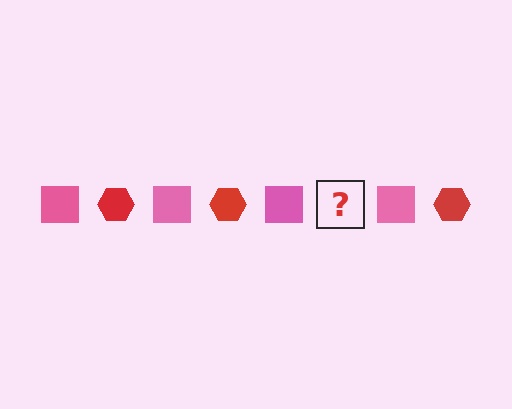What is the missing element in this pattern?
The missing element is a red hexagon.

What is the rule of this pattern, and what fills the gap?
The rule is that the pattern alternates between pink square and red hexagon. The gap should be filled with a red hexagon.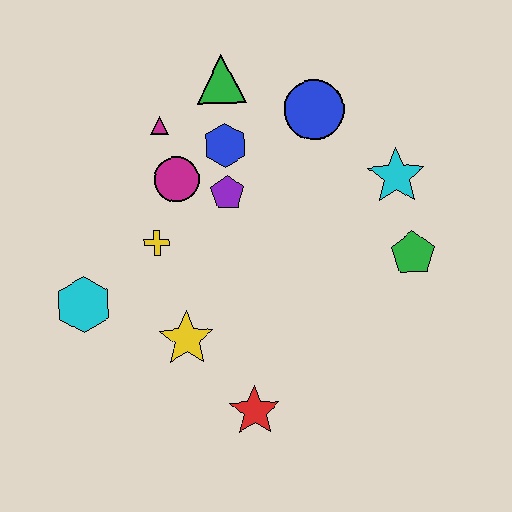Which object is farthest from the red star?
The green triangle is farthest from the red star.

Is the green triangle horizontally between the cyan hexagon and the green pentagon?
Yes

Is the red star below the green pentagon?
Yes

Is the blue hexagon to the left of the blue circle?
Yes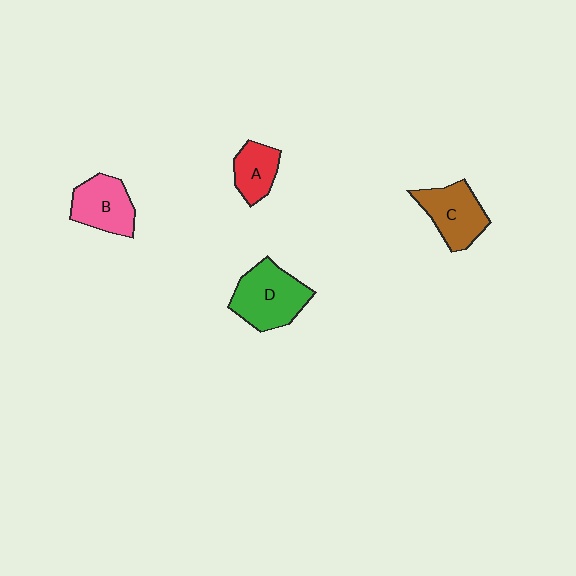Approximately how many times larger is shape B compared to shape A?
Approximately 1.4 times.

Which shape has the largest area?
Shape D (green).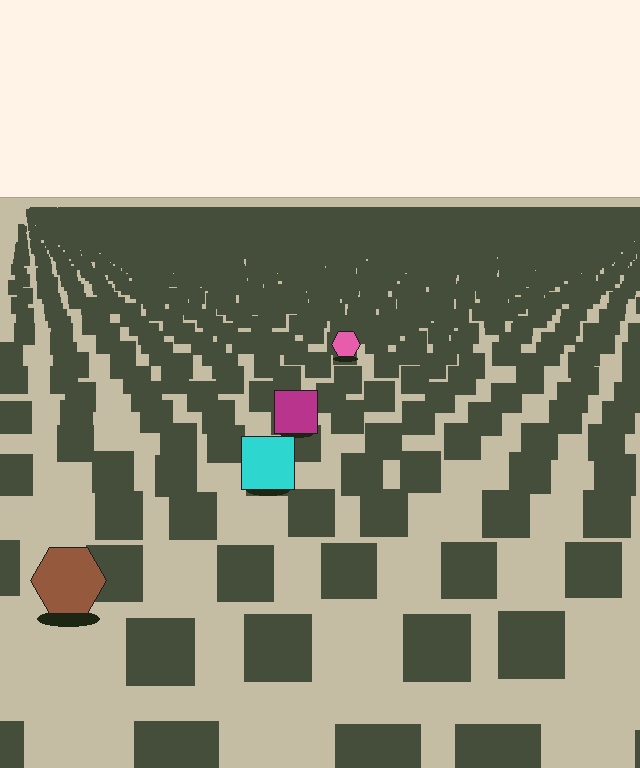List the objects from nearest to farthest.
From nearest to farthest: the brown hexagon, the cyan square, the magenta square, the pink hexagon.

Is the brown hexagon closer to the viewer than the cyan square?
Yes. The brown hexagon is closer — you can tell from the texture gradient: the ground texture is coarser near it.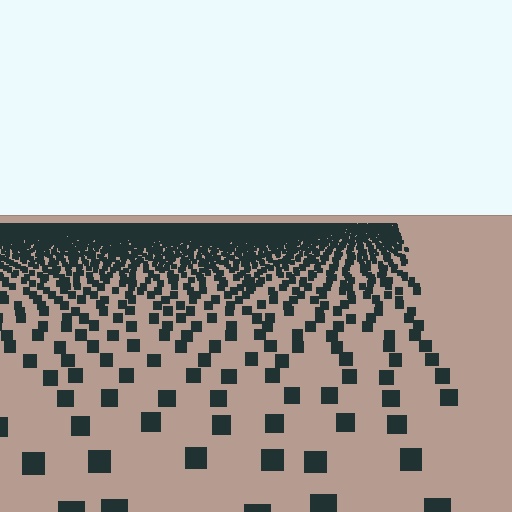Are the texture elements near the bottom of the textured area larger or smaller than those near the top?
Larger. Near the bottom, elements are closer to the viewer and appear at a bigger on-screen size.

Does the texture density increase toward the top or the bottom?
Density increases toward the top.